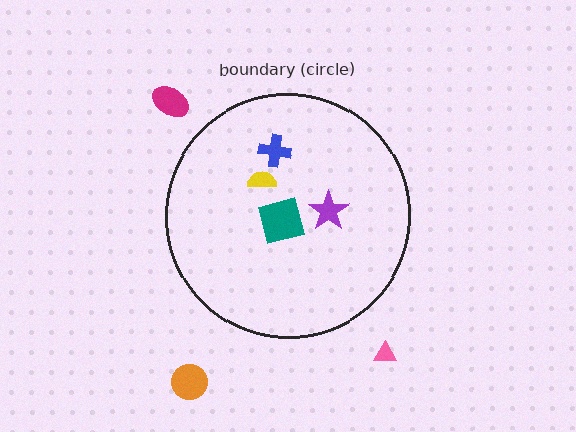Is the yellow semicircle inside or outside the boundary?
Inside.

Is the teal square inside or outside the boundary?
Inside.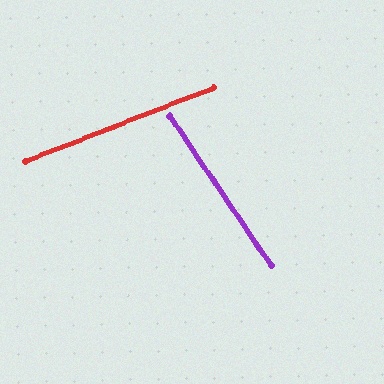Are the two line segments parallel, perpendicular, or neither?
Neither parallel nor perpendicular — they differ by about 77°.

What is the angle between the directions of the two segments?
Approximately 77 degrees.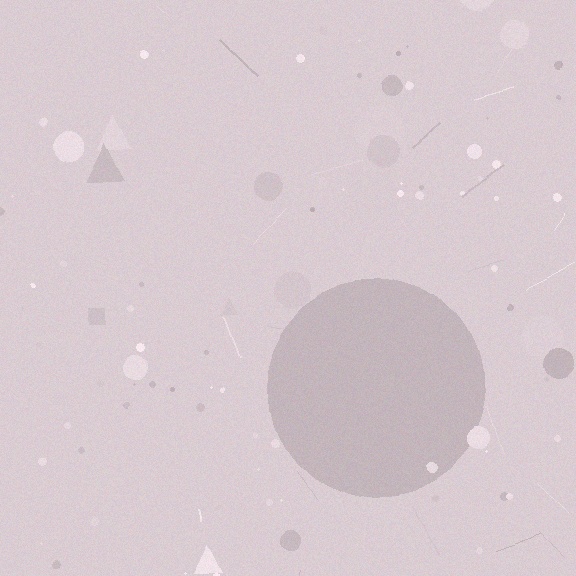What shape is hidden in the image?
A circle is hidden in the image.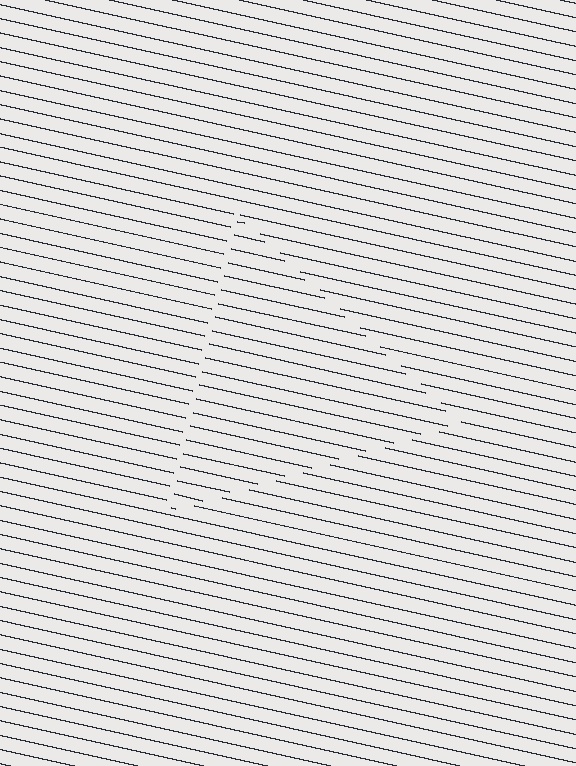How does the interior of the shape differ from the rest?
The interior of the shape contains the same grating, shifted by half a period — the contour is defined by the phase discontinuity where line-ends from the inner and outer gratings abut.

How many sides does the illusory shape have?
3 sides — the line-ends trace a triangle.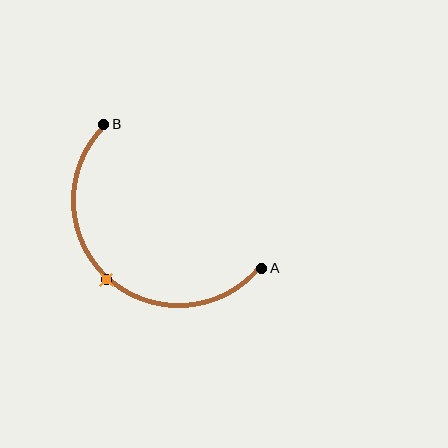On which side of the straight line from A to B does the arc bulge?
The arc bulges below and to the left of the straight line connecting A and B.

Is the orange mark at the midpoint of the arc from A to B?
Yes. The orange mark lies on the arc at equal arc-length from both A and B — it is the arc midpoint.